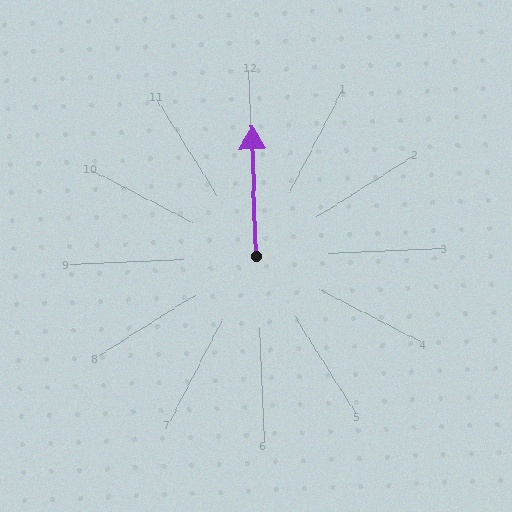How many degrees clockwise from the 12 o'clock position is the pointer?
Approximately 1 degrees.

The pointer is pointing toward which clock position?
Roughly 12 o'clock.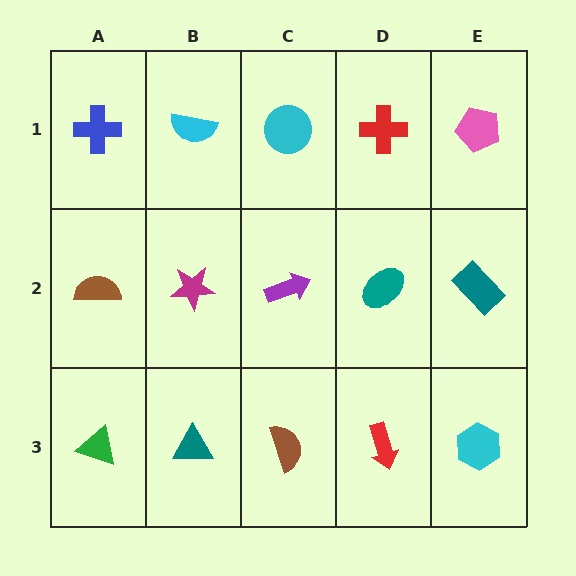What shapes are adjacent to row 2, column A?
A blue cross (row 1, column A), a green triangle (row 3, column A), a magenta star (row 2, column B).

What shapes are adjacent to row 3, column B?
A magenta star (row 2, column B), a green triangle (row 3, column A), a brown semicircle (row 3, column C).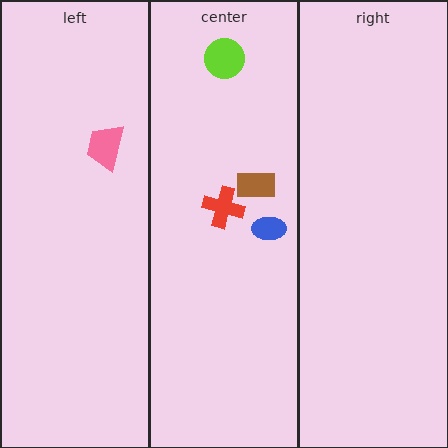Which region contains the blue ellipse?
The center region.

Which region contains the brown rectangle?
The center region.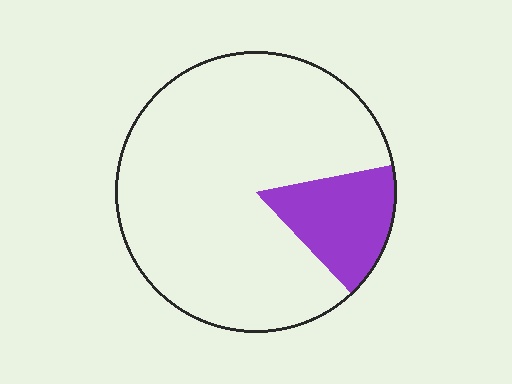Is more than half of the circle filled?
No.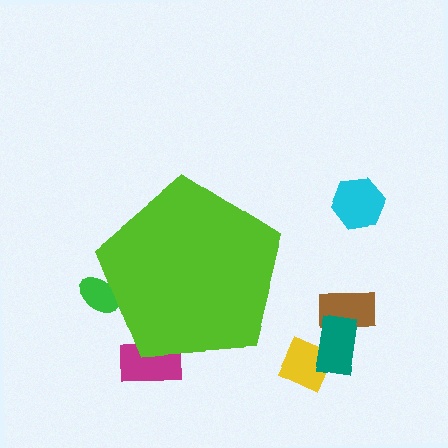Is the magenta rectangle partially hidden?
Yes, the magenta rectangle is partially hidden behind the lime pentagon.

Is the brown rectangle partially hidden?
No, the brown rectangle is fully visible.